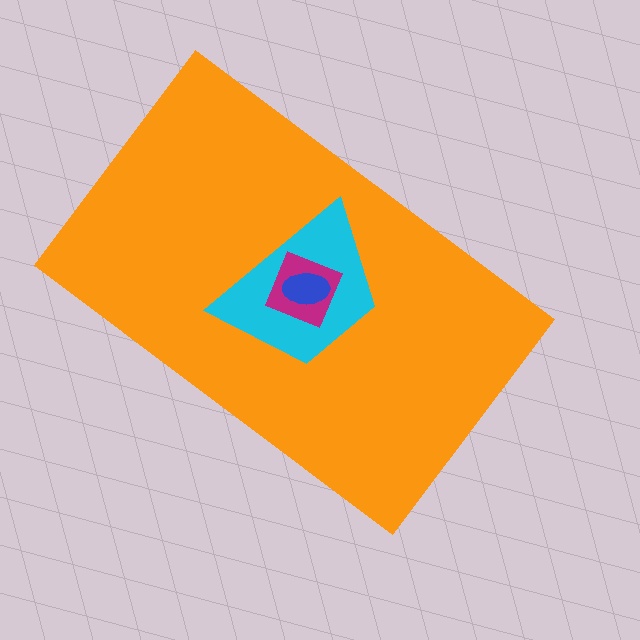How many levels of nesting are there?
4.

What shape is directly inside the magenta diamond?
The blue ellipse.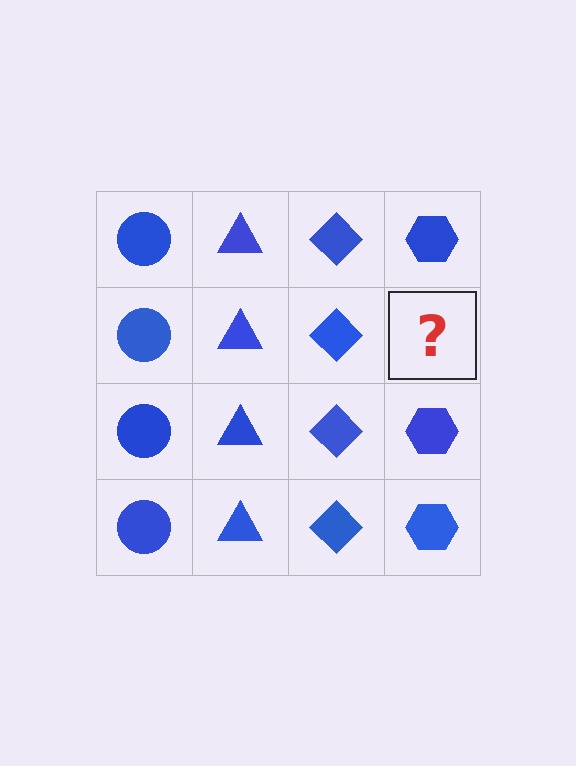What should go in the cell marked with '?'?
The missing cell should contain a blue hexagon.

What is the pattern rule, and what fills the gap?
The rule is that each column has a consistent shape. The gap should be filled with a blue hexagon.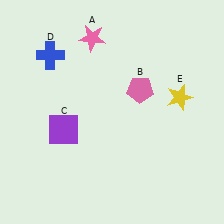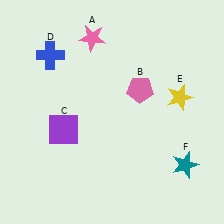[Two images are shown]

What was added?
A teal star (F) was added in Image 2.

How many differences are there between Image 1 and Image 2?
There is 1 difference between the two images.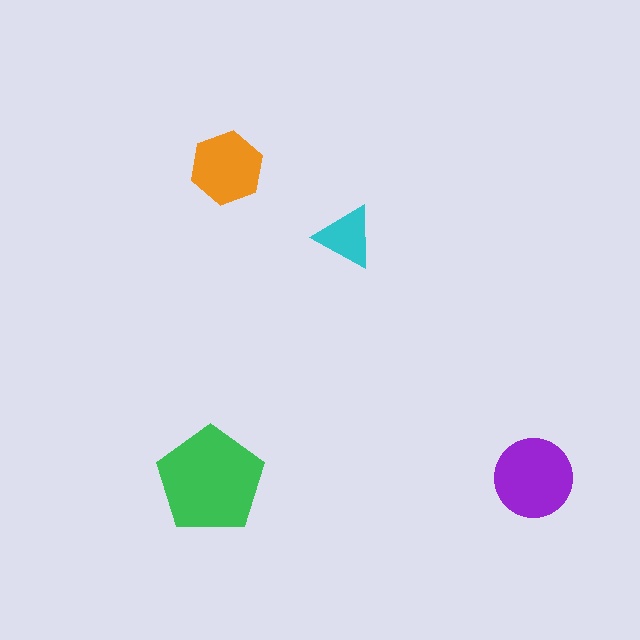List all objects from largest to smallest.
The green pentagon, the purple circle, the orange hexagon, the cyan triangle.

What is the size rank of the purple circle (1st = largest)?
2nd.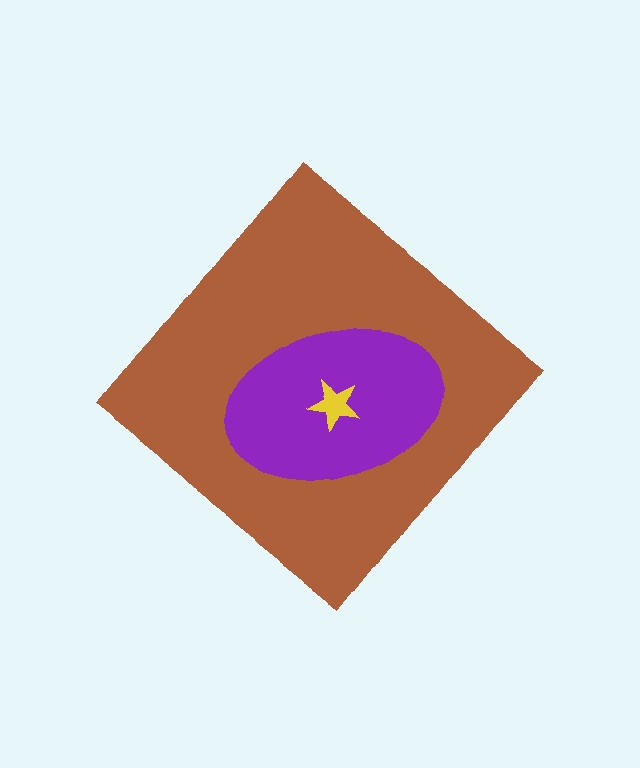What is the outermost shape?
The brown diamond.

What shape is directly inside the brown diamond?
The purple ellipse.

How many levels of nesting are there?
3.